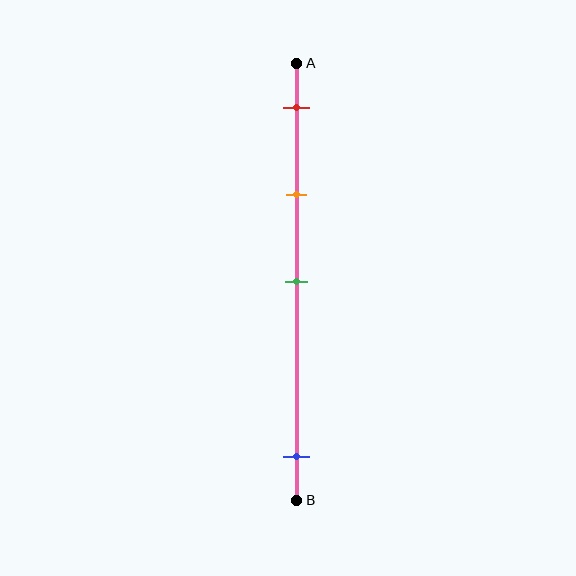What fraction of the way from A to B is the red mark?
The red mark is approximately 10% (0.1) of the way from A to B.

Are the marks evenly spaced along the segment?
No, the marks are not evenly spaced.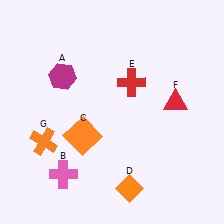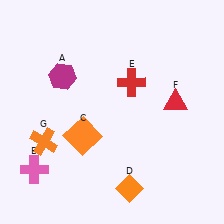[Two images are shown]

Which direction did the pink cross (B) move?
The pink cross (B) moved left.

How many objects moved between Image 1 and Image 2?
1 object moved between the two images.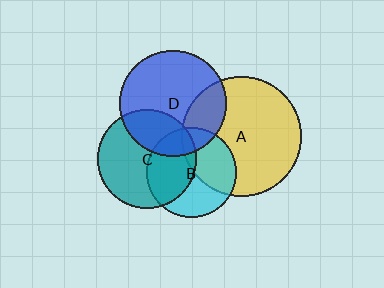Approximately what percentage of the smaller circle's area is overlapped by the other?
Approximately 45%.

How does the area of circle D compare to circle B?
Approximately 1.4 times.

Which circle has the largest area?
Circle A (yellow).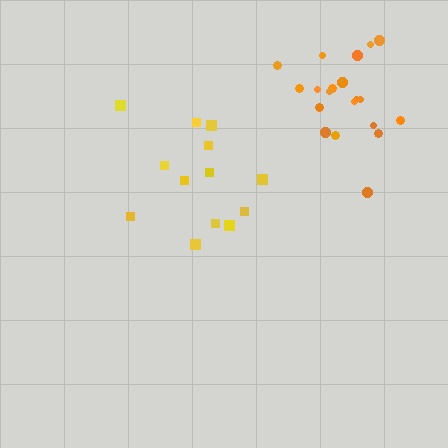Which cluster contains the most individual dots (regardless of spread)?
Orange (20).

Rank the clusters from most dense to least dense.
orange, yellow.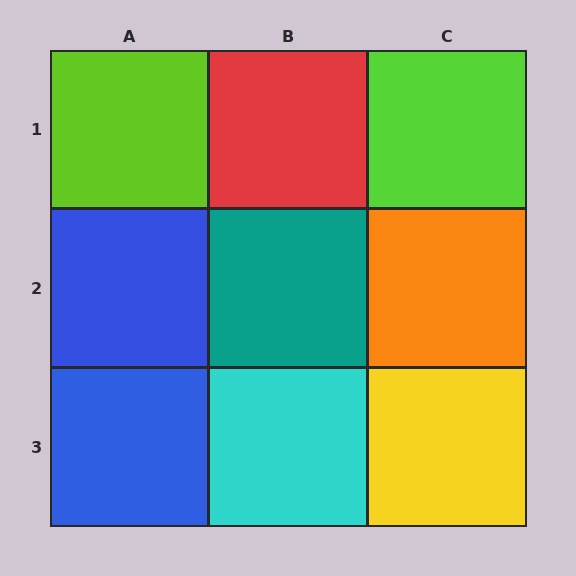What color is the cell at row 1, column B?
Red.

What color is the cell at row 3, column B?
Cyan.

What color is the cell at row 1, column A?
Lime.